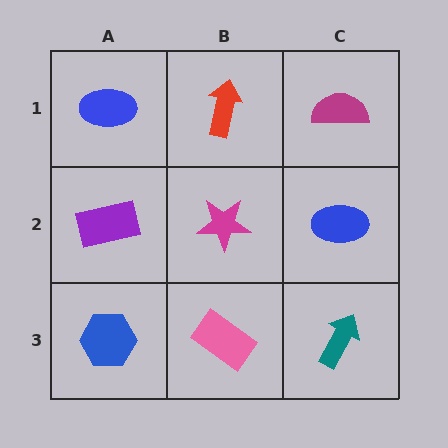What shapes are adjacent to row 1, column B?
A magenta star (row 2, column B), a blue ellipse (row 1, column A), a magenta semicircle (row 1, column C).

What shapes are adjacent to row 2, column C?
A magenta semicircle (row 1, column C), a teal arrow (row 3, column C), a magenta star (row 2, column B).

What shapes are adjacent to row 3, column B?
A magenta star (row 2, column B), a blue hexagon (row 3, column A), a teal arrow (row 3, column C).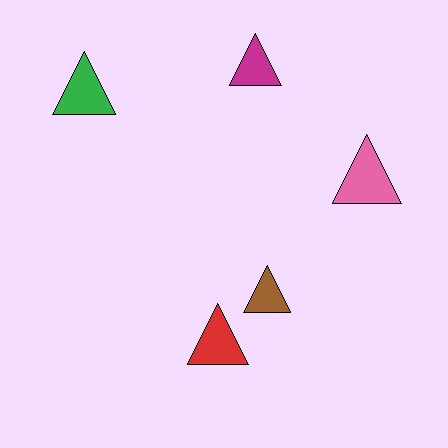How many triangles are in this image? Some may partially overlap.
There are 5 triangles.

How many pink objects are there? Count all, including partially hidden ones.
There is 1 pink object.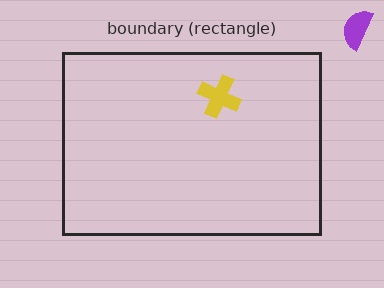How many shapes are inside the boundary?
1 inside, 1 outside.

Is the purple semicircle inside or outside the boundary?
Outside.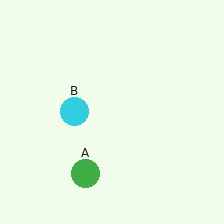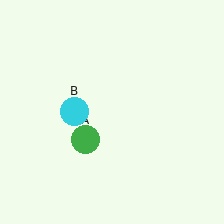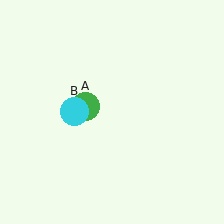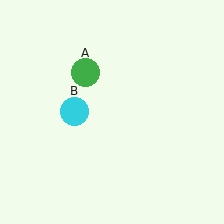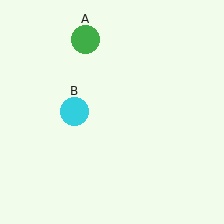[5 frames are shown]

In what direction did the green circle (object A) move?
The green circle (object A) moved up.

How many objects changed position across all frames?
1 object changed position: green circle (object A).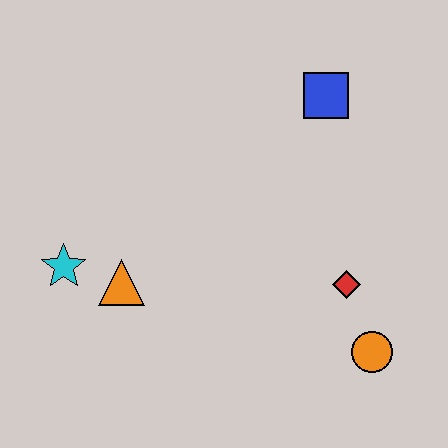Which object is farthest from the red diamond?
The cyan star is farthest from the red diamond.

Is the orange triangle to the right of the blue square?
No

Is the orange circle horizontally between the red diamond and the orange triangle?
No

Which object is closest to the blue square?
The red diamond is closest to the blue square.